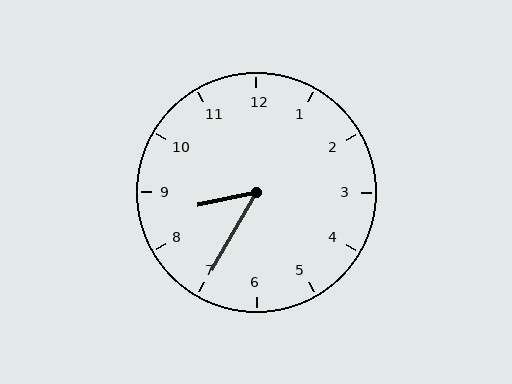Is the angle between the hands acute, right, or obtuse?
It is acute.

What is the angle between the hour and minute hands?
Approximately 48 degrees.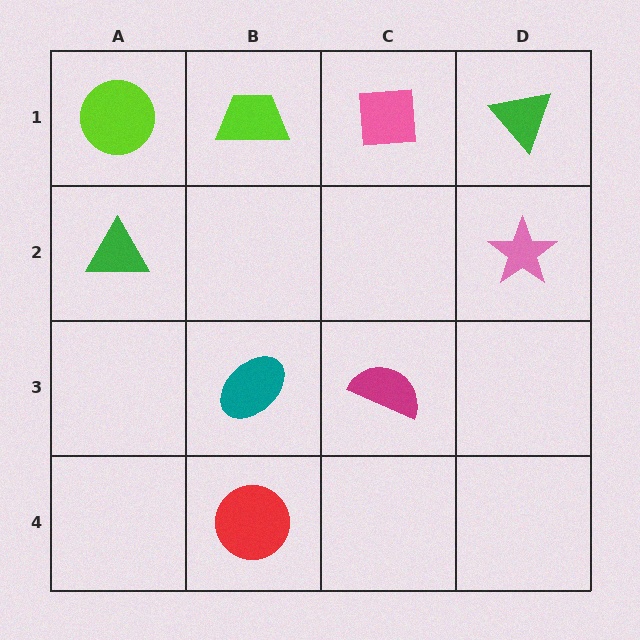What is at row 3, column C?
A magenta semicircle.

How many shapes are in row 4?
1 shape.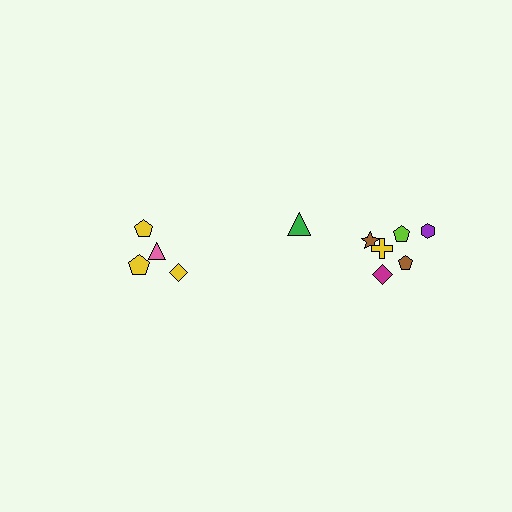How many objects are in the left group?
There are 4 objects.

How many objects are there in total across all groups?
There are 11 objects.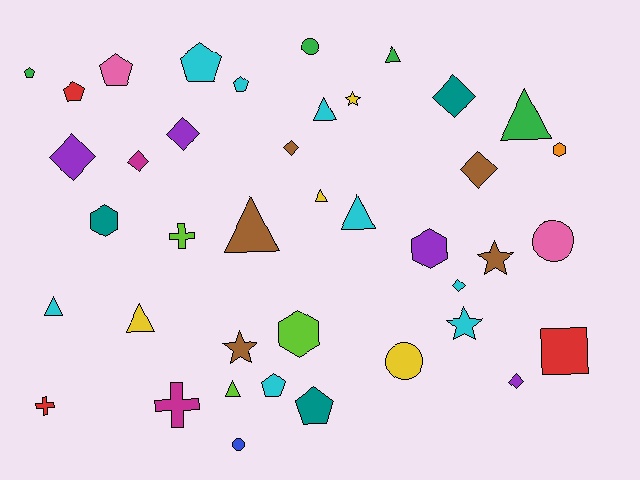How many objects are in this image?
There are 40 objects.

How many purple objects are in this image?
There are 4 purple objects.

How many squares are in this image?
There is 1 square.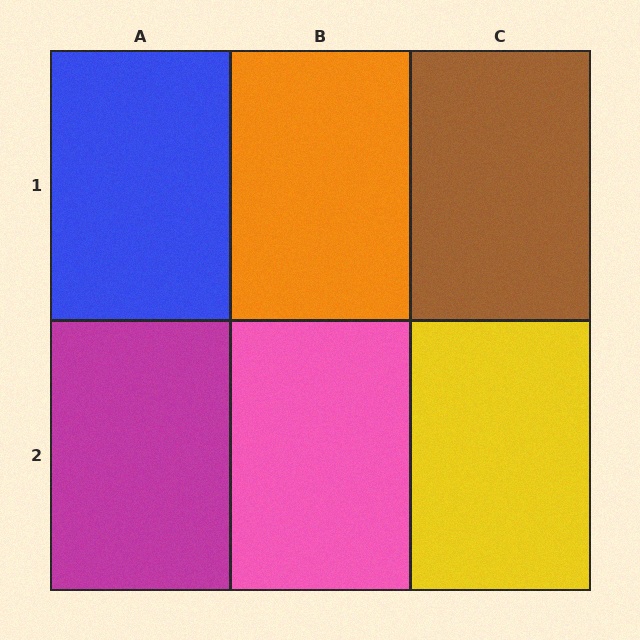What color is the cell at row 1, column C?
Brown.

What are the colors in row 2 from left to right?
Magenta, pink, yellow.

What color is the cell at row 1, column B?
Orange.